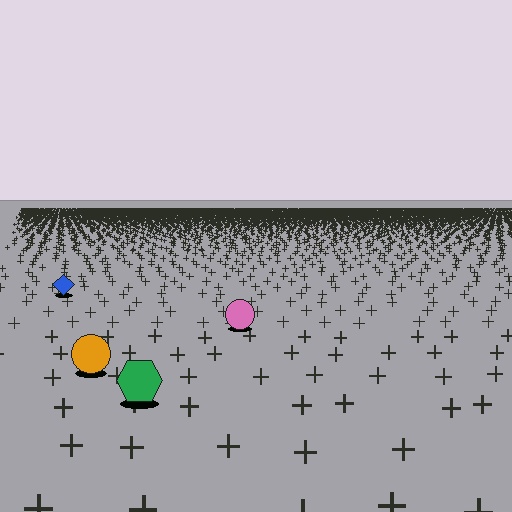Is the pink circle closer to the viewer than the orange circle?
No. The orange circle is closer — you can tell from the texture gradient: the ground texture is coarser near it.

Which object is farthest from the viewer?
The blue diamond is farthest from the viewer. It appears smaller and the ground texture around it is denser.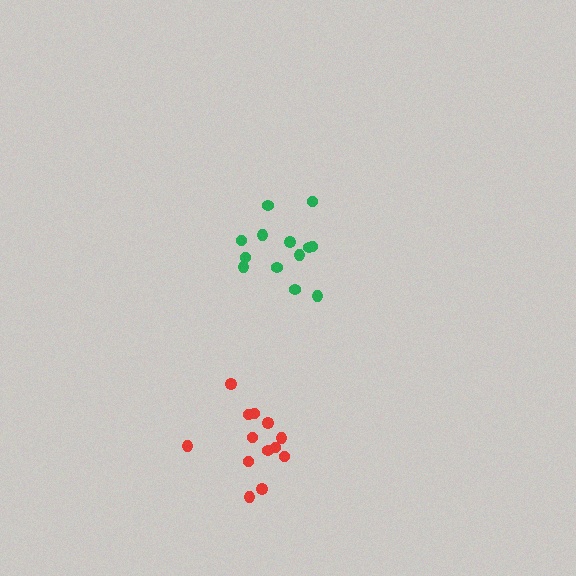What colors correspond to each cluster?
The clusters are colored: green, red.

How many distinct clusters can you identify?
There are 2 distinct clusters.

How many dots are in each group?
Group 1: 13 dots, Group 2: 13 dots (26 total).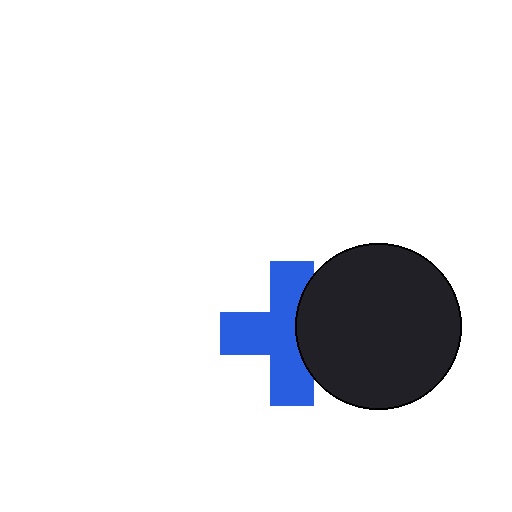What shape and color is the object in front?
The object in front is a black circle.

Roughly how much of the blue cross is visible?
Most of it is visible (roughly 67%).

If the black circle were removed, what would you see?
You would see the complete blue cross.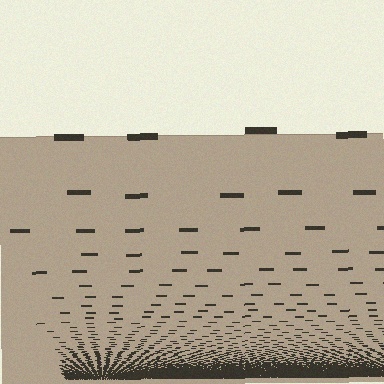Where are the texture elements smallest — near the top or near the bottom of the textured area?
Near the bottom.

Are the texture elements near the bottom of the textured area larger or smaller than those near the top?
Smaller. The gradient is inverted — elements near the bottom are smaller and denser.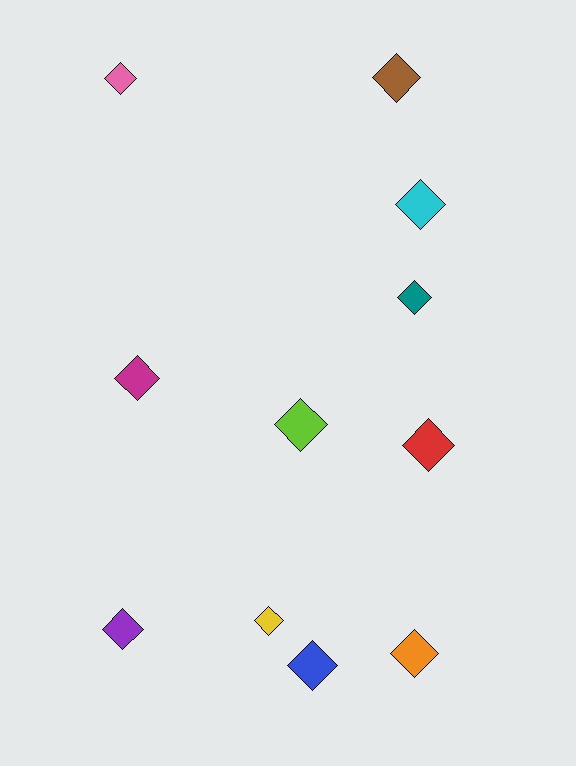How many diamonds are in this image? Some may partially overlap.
There are 11 diamonds.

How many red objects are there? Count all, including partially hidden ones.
There is 1 red object.